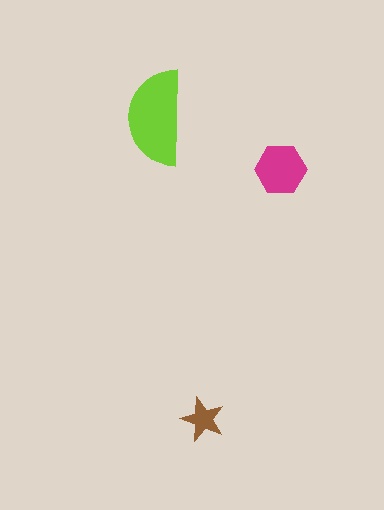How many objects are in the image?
There are 3 objects in the image.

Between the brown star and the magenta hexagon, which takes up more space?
The magenta hexagon.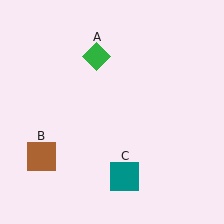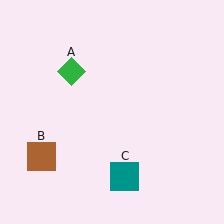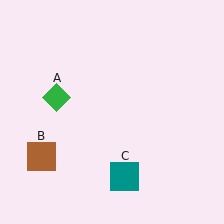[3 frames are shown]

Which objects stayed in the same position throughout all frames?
Brown square (object B) and teal square (object C) remained stationary.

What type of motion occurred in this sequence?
The green diamond (object A) rotated counterclockwise around the center of the scene.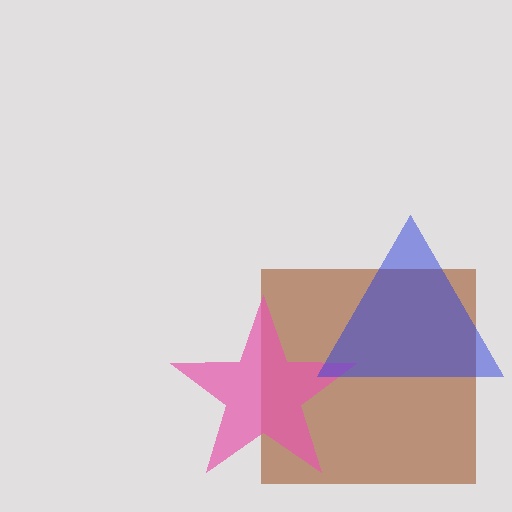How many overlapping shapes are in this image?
There are 3 overlapping shapes in the image.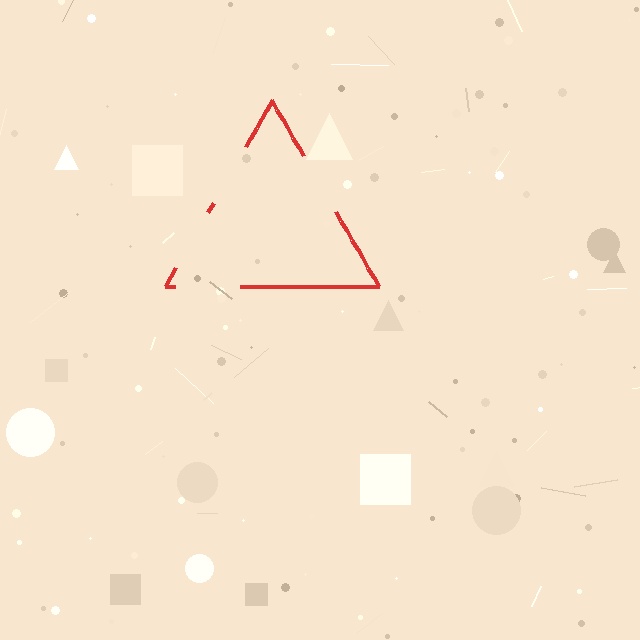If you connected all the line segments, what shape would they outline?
They would outline a triangle.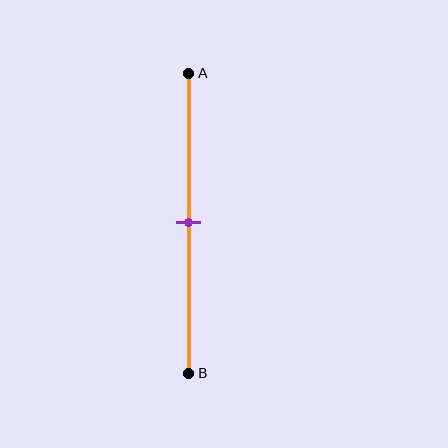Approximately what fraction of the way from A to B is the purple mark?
The purple mark is approximately 50% of the way from A to B.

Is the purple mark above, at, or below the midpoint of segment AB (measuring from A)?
The purple mark is approximately at the midpoint of segment AB.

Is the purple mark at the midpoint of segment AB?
Yes, the mark is approximately at the midpoint.